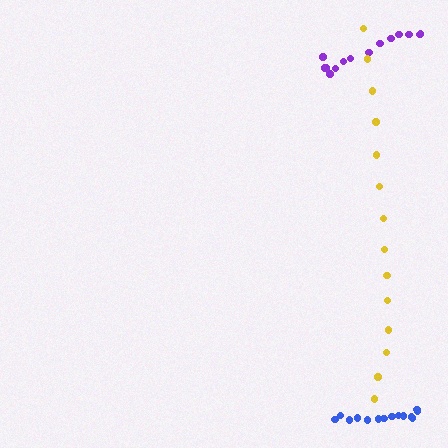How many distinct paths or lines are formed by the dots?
There are 3 distinct paths.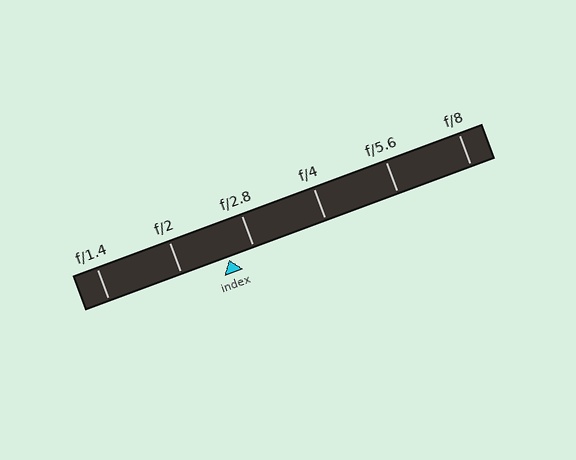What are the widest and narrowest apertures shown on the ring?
The widest aperture shown is f/1.4 and the narrowest is f/8.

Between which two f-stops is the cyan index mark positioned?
The index mark is between f/2 and f/2.8.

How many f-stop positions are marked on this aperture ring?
There are 6 f-stop positions marked.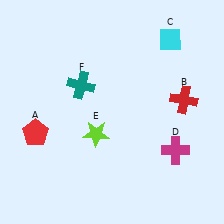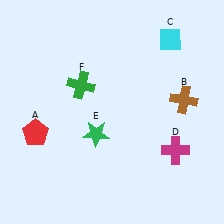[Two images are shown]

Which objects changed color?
B changed from red to brown. E changed from lime to green. F changed from teal to green.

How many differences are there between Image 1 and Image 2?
There are 3 differences between the two images.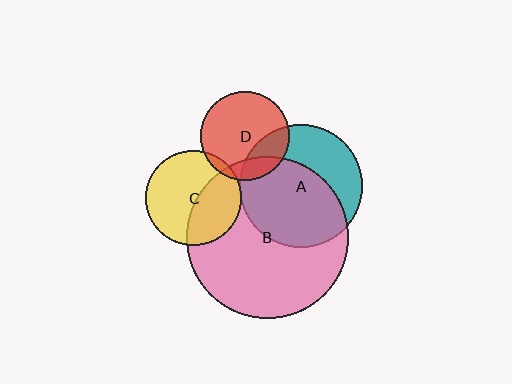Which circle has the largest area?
Circle B (pink).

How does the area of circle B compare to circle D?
Approximately 3.3 times.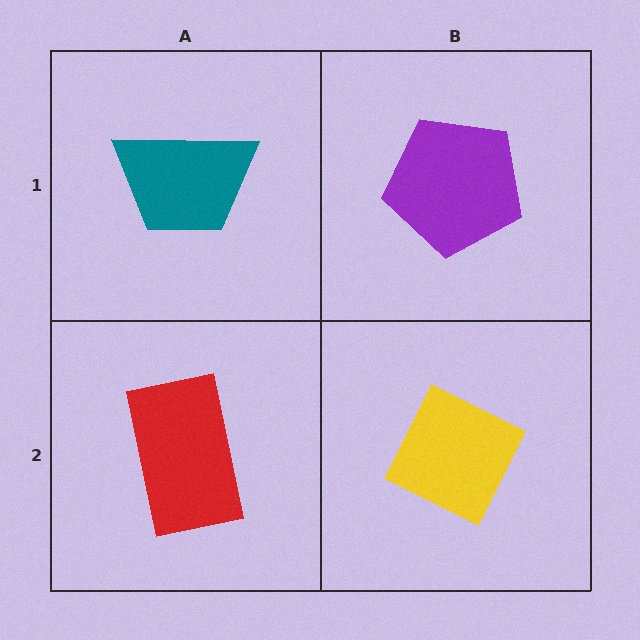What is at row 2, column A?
A red rectangle.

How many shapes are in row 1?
2 shapes.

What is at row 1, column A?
A teal trapezoid.